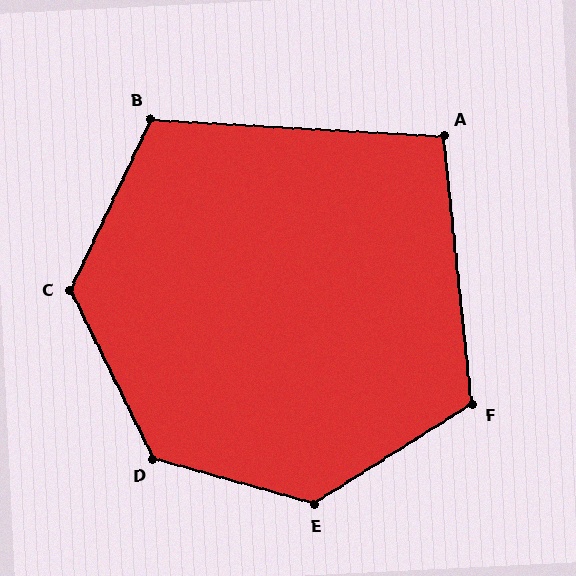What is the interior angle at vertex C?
Approximately 129 degrees (obtuse).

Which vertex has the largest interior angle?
E, at approximately 132 degrees.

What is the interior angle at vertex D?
Approximately 132 degrees (obtuse).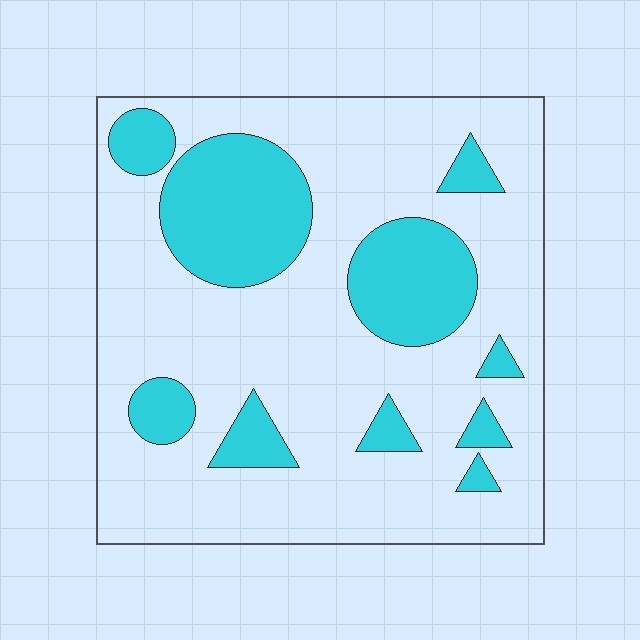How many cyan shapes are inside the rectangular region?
10.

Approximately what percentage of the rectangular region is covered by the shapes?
Approximately 25%.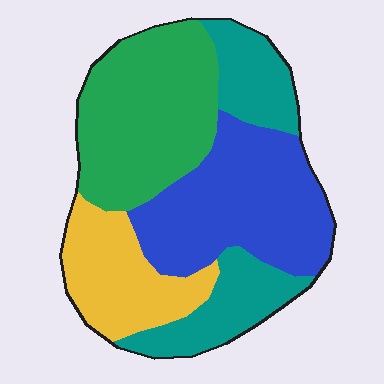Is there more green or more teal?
Green.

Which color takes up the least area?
Yellow, at roughly 15%.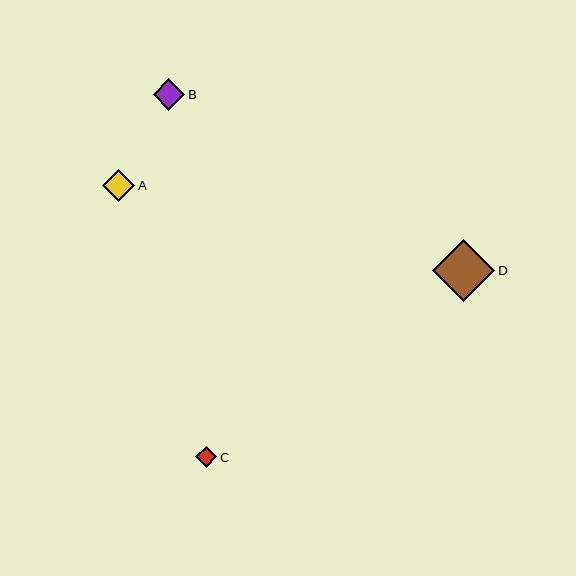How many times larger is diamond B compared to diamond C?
Diamond B is approximately 1.5 times the size of diamond C.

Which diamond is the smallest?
Diamond C is the smallest with a size of approximately 21 pixels.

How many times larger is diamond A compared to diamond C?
Diamond A is approximately 1.5 times the size of diamond C.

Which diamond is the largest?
Diamond D is the largest with a size of approximately 62 pixels.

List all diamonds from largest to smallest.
From largest to smallest: D, A, B, C.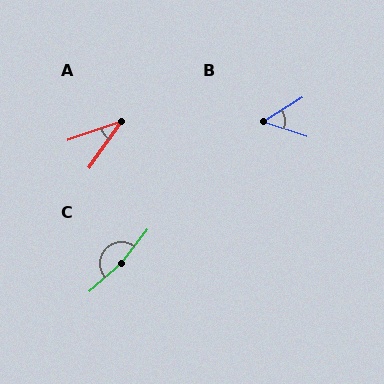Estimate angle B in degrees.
Approximately 51 degrees.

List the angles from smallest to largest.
A (36°), B (51°), C (169°).